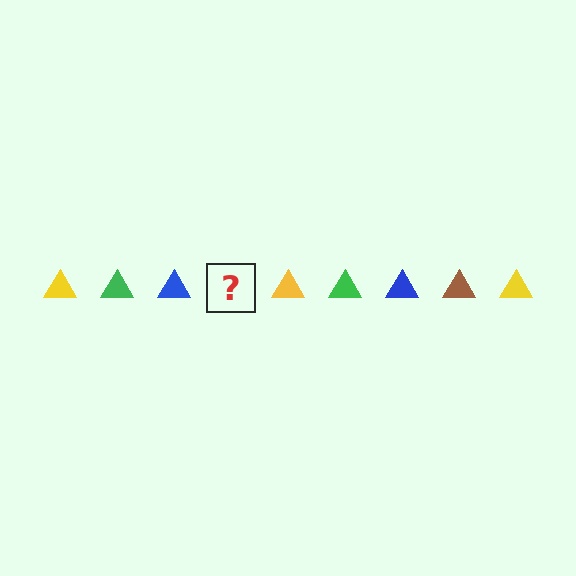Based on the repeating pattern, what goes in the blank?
The blank should be a brown triangle.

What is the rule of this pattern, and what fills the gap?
The rule is that the pattern cycles through yellow, green, blue, brown triangles. The gap should be filled with a brown triangle.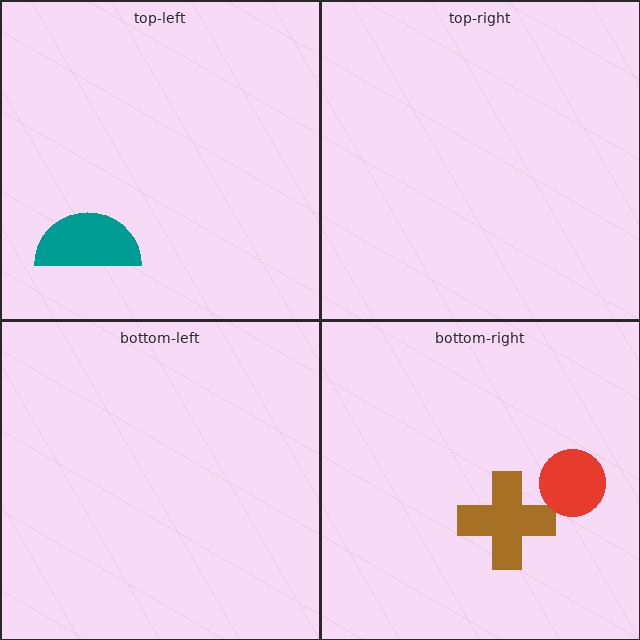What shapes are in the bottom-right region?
The brown cross, the red circle.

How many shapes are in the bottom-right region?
2.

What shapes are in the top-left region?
The teal semicircle.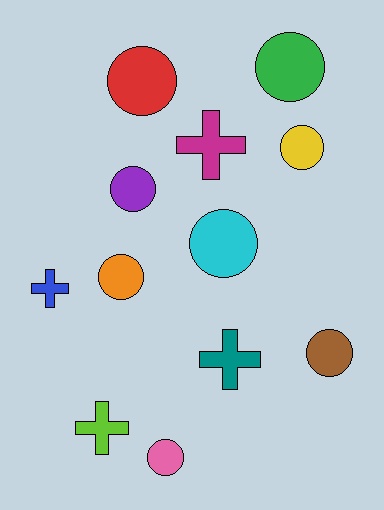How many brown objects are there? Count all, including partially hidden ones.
There is 1 brown object.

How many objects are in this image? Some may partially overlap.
There are 12 objects.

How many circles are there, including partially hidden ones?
There are 8 circles.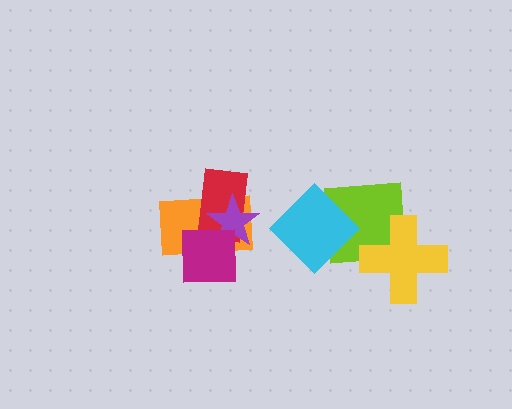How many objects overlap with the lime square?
2 objects overlap with the lime square.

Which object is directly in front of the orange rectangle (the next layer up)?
The red rectangle is directly in front of the orange rectangle.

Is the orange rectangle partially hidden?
Yes, it is partially covered by another shape.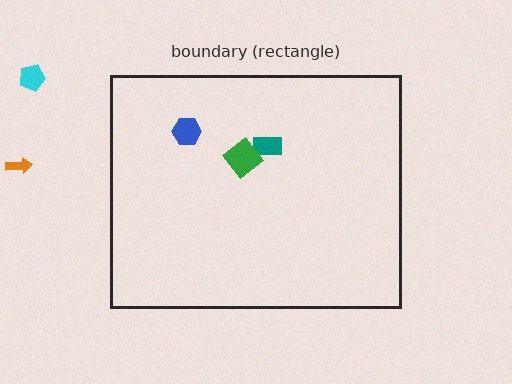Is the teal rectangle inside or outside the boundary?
Inside.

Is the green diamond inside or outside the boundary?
Inside.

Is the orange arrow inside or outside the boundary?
Outside.